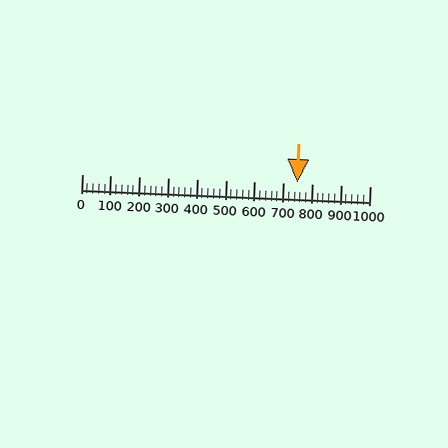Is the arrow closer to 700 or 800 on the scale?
The arrow is closer to 700.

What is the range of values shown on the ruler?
The ruler shows values from 0 to 1000.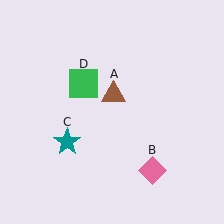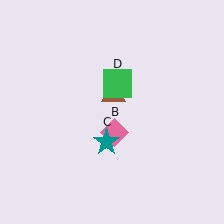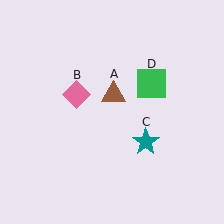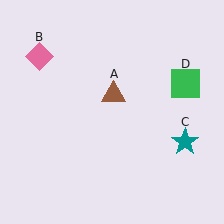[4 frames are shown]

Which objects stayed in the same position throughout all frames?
Brown triangle (object A) remained stationary.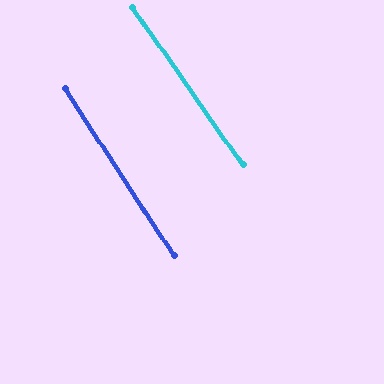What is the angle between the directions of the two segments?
Approximately 2 degrees.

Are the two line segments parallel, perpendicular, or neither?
Parallel — their directions differ by only 1.8°.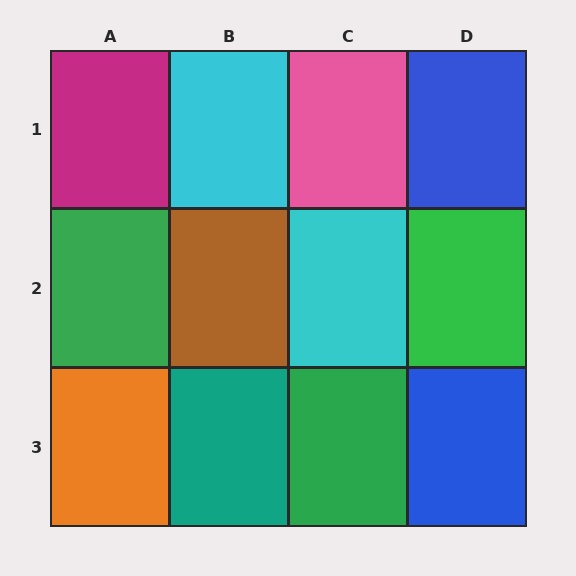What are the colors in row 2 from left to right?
Green, brown, cyan, green.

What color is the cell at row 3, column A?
Orange.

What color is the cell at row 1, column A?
Magenta.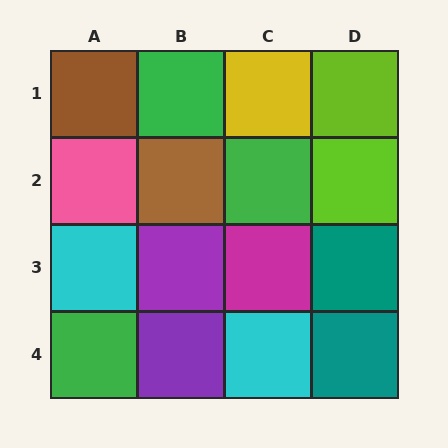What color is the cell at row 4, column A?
Green.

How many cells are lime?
2 cells are lime.